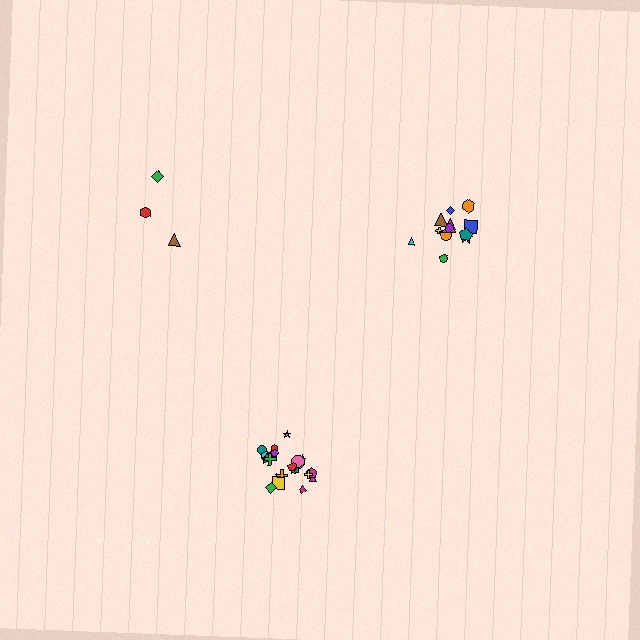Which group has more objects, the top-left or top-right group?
The top-right group.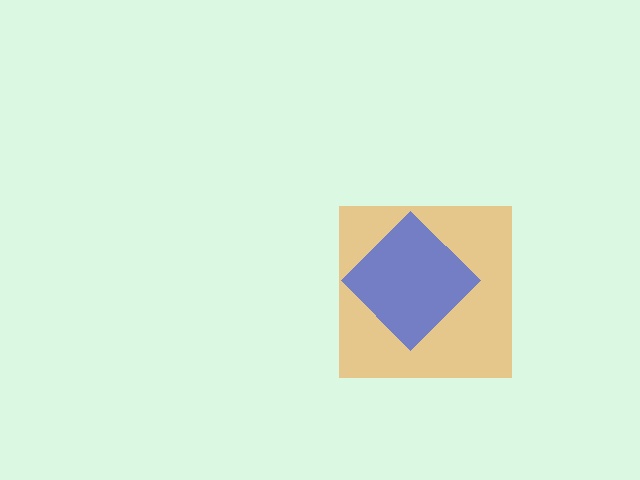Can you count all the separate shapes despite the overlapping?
Yes, there are 2 separate shapes.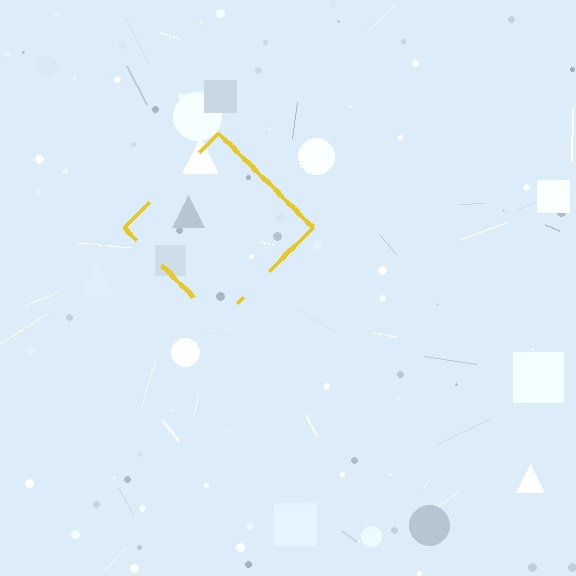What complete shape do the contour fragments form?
The contour fragments form a diamond.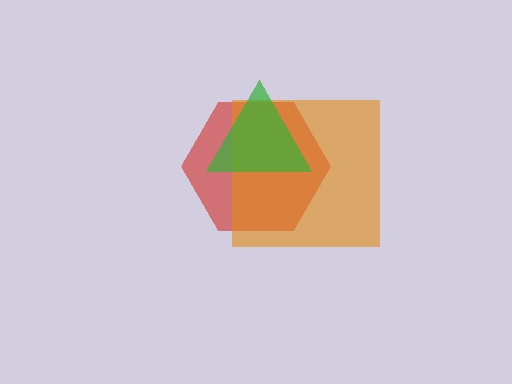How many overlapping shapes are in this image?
There are 3 overlapping shapes in the image.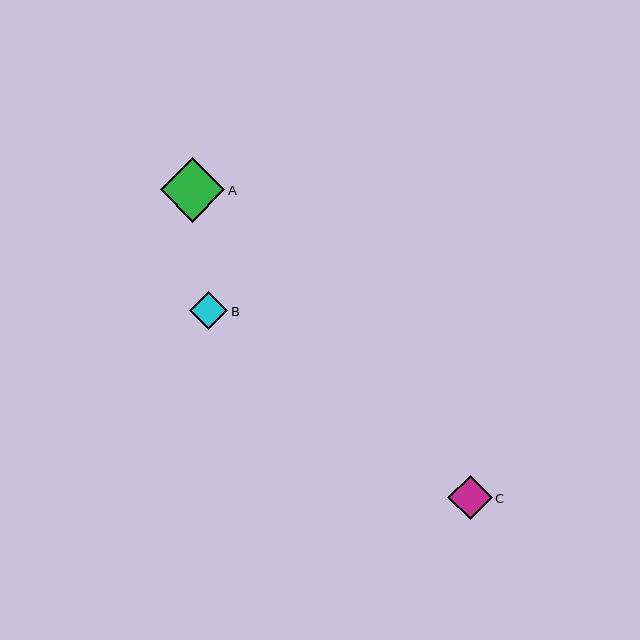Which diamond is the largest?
Diamond A is the largest with a size of approximately 65 pixels.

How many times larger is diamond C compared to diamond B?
Diamond C is approximately 1.2 times the size of diamond B.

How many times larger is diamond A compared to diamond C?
Diamond A is approximately 1.5 times the size of diamond C.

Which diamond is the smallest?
Diamond B is the smallest with a size of approximately 38 pixels.